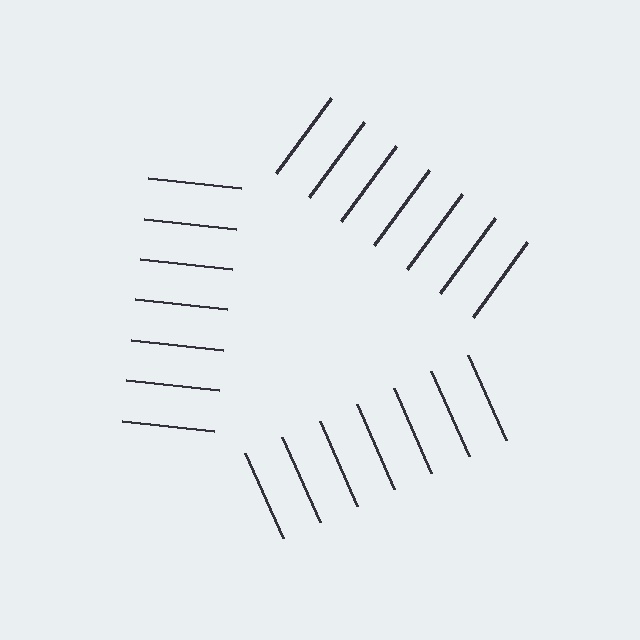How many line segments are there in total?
21 — 7 along each of the 3 edges.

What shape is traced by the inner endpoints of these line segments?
An illusory triangle — the line segments terminate on its edges but no continuous stroke is drawn.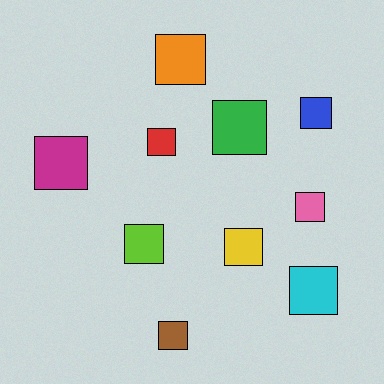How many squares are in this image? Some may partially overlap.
There are 10 squares.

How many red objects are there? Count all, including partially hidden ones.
There is 1 red object.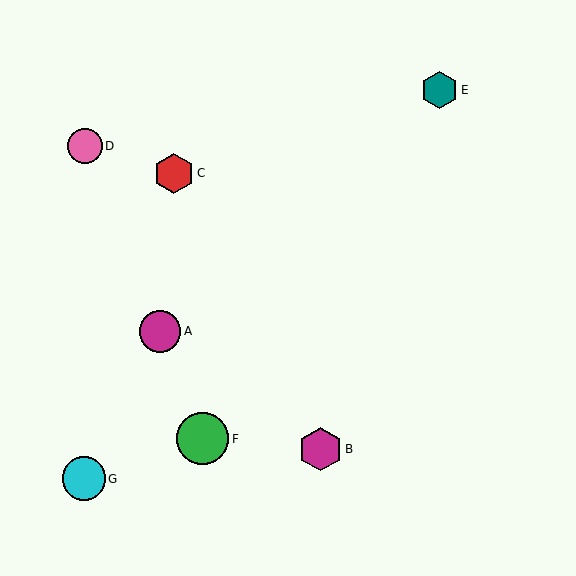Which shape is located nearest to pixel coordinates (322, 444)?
The magenta hexagon (labeled B) at (321, 449) is nearest to that location.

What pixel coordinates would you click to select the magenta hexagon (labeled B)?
Click at (321, 449) to select the magenta hexagon B.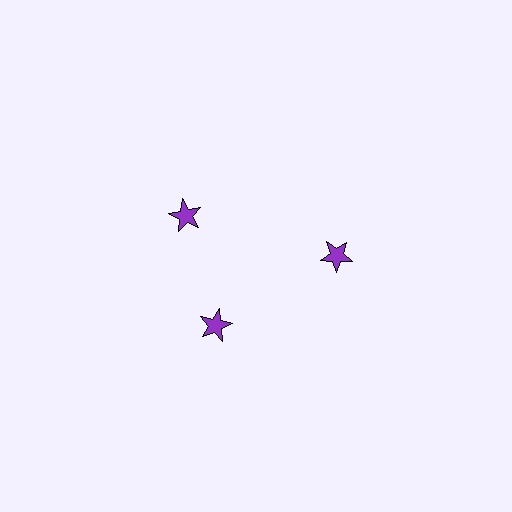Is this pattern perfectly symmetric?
No. The 3 purple stars are arranged in a ring, but one element near the 11 o'clock position is rotated out of alignment along the ring, breaking the 3-fold rotational symmetry.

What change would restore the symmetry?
The symmetry would be restored by rotating it back into even spacing with its neighbors so that all 3 stars sit at equal angles and equal distance from the center.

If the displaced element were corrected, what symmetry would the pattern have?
It would have 3-fold rotational symmetry — the pattern would map onto itself every 120 degrees.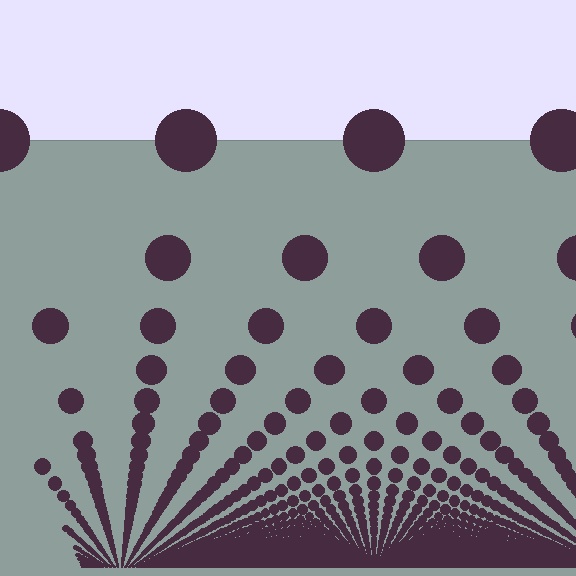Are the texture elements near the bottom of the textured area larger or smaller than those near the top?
Smaller. The gradient is inverted — elements near the bottom are smaller and denser.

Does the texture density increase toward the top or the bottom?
Density increases toward the bottom.